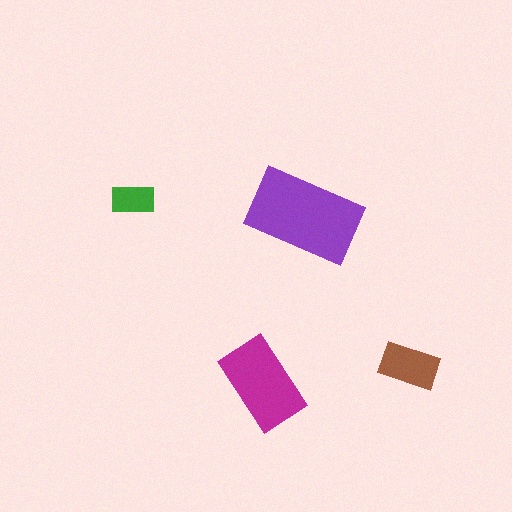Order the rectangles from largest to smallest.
the purple one, the magenta one, the brown one, the green one.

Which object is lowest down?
The magenta rectangle is bottommost.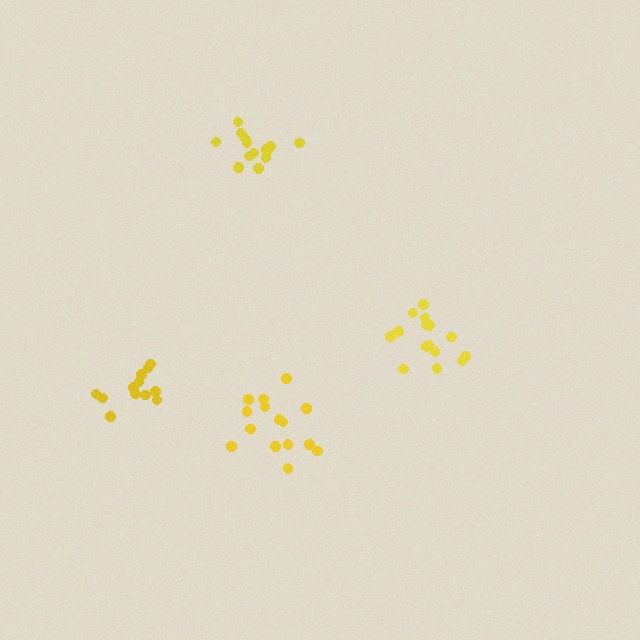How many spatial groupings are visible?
There are 4 spatial groupings.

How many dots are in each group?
Group 1: 15 dots, Group 2: 15 dots, Group 3: 14 dots, Group 4: 12 dots (56 total).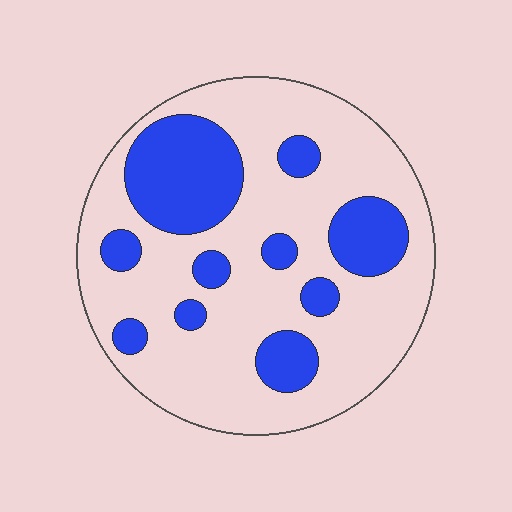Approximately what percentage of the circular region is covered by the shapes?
Approximately 30%.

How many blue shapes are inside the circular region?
10.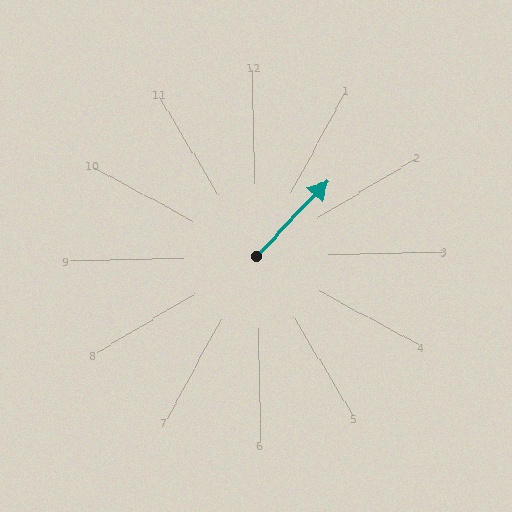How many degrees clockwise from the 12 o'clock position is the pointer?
Approximately 45 degrees.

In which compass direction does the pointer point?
Northeast.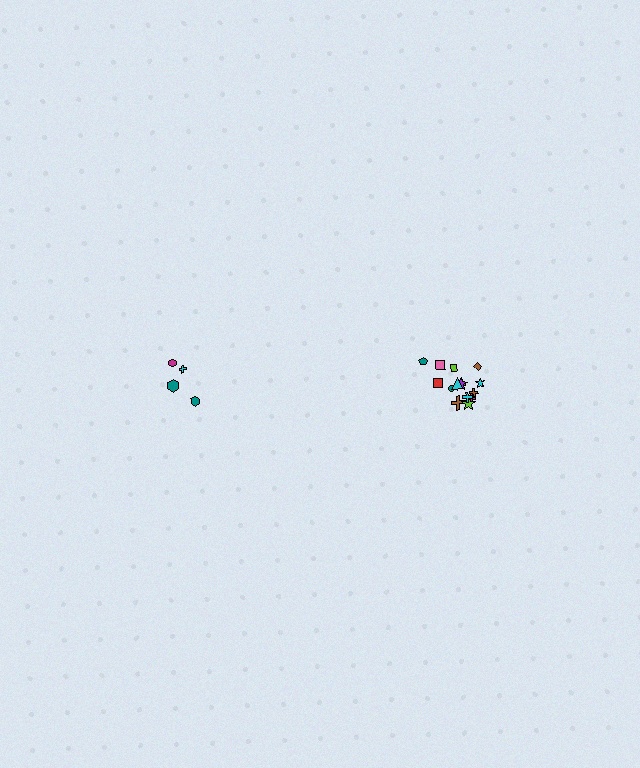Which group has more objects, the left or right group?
The right group.